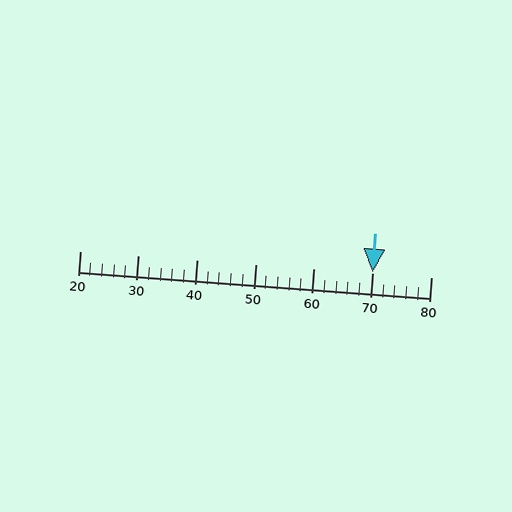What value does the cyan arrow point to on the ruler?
The cyan arrow points to approximately 70.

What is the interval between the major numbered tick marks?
The major tick marks are spaced 10 units apart.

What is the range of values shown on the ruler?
The ruler shows values from 20 to 80.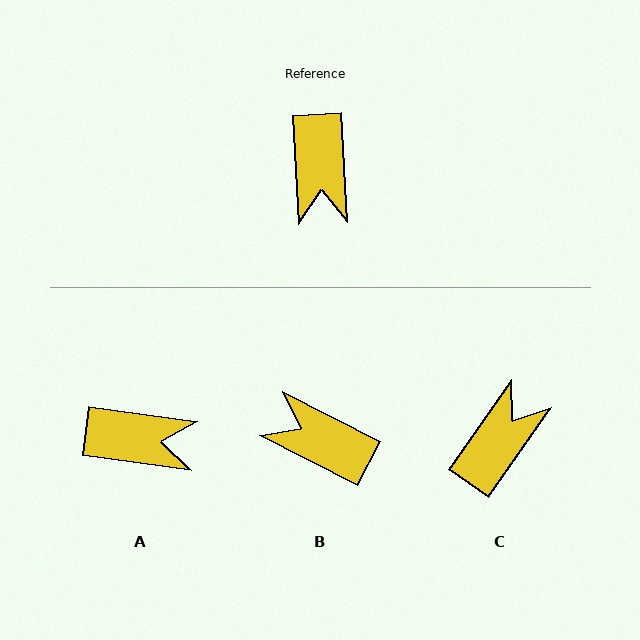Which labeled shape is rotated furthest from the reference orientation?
C, about 142 degrees away.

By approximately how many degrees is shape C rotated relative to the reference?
Approximately 142 degrees counter-clockwise.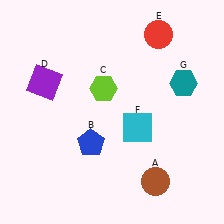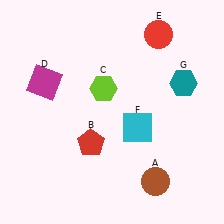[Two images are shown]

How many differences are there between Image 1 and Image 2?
There are 2 differences between the two images.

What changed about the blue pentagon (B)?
In Image 1, B is blue. In Image 2, it changed to red.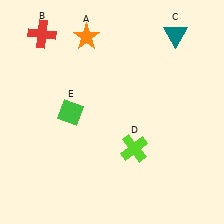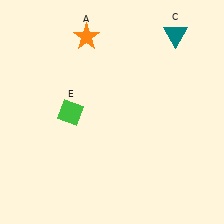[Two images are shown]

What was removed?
The lime cross (D), the red cross (B) were removed in Image 2.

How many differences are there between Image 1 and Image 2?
There are 2 differences between the two images.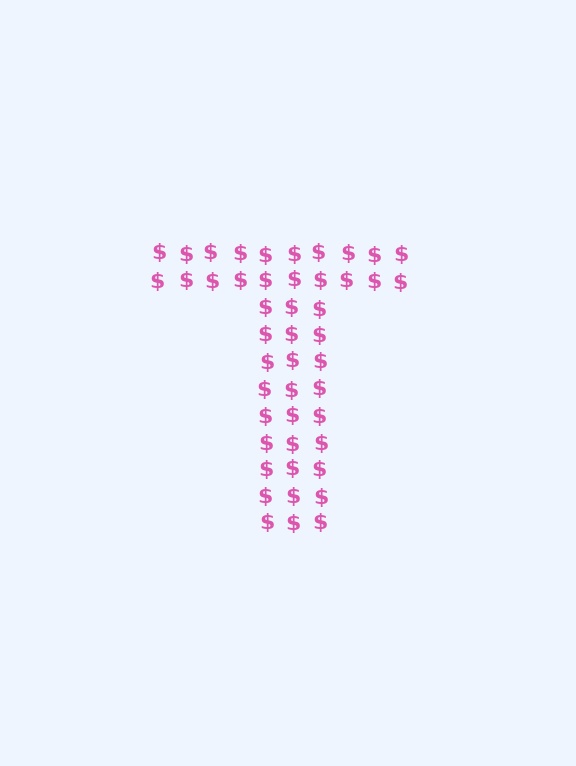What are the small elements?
The small elements are dollar signs.